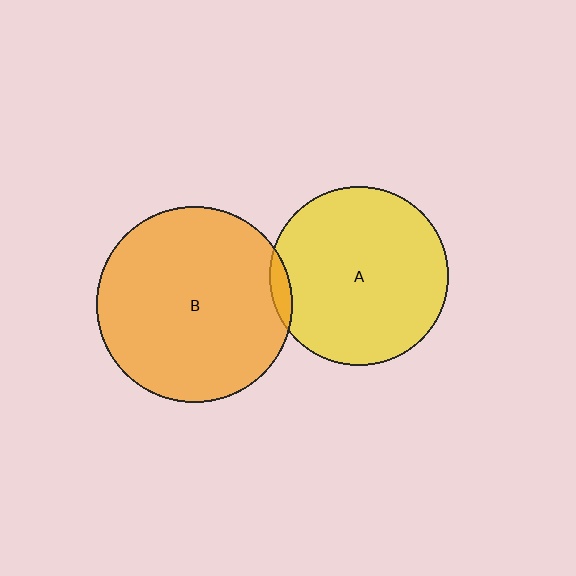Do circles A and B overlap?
Yes.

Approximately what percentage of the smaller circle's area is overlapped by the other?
Approximately 5%.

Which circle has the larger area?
Circle B (orange).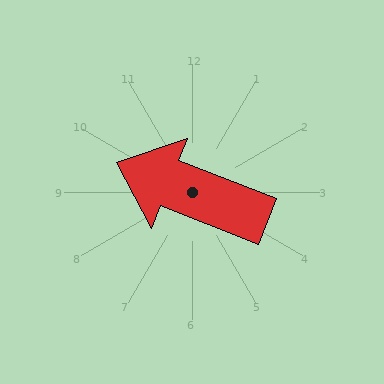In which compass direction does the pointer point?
West.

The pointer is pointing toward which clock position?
Roughly 10 o'clock.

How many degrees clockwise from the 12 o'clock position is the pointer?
Approximately 291 degrees.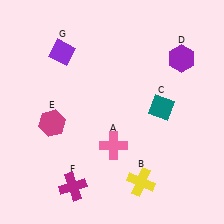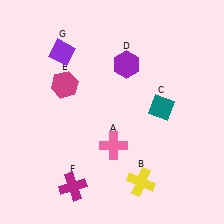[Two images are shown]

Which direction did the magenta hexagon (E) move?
The magenta hexagon (E) moved up.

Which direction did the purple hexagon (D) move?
The purple hexagon (D) moved left.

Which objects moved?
The objects that moved are: the purple hexagon (D), the magenta hexagon (E).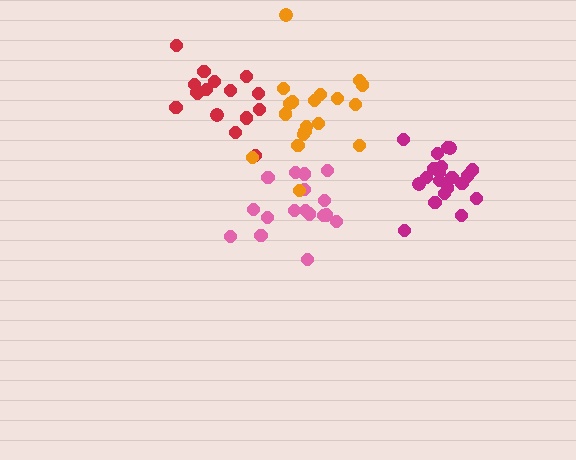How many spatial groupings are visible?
There are 4 spatial groupings.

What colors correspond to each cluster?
The clusters are colored: magenta, red, pink, orange.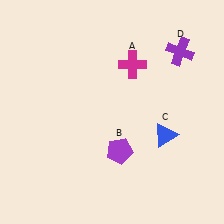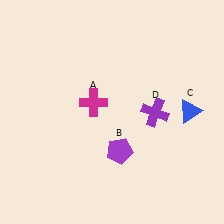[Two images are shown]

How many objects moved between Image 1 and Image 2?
3 objects moved between the two images.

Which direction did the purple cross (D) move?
The purple cross (D) moved down.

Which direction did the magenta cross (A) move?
The magenta cross (A) moved left.